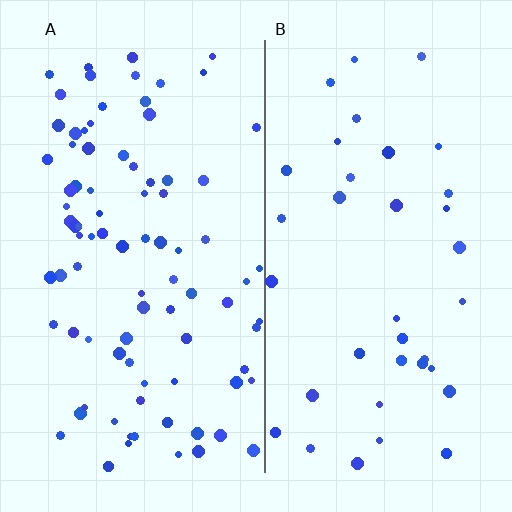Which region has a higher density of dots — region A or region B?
A (the left).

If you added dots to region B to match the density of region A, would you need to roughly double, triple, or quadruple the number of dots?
Approximately double.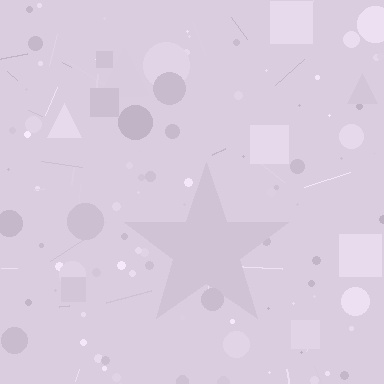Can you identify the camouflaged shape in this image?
The camouflaged shape is a star.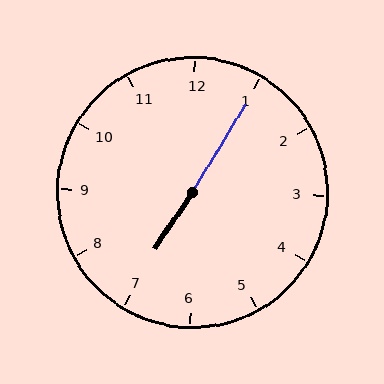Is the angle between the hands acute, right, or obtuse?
It is obtuse.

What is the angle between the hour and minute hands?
Approximately 178 degrees.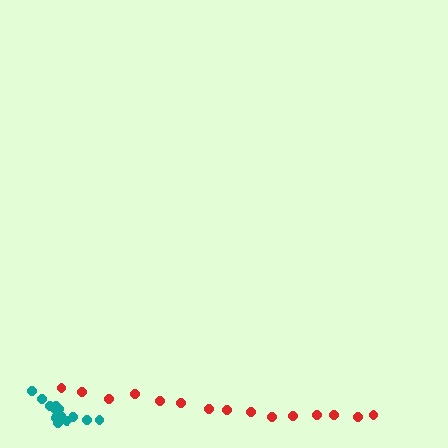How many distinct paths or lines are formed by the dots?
There are 2 distinct paths.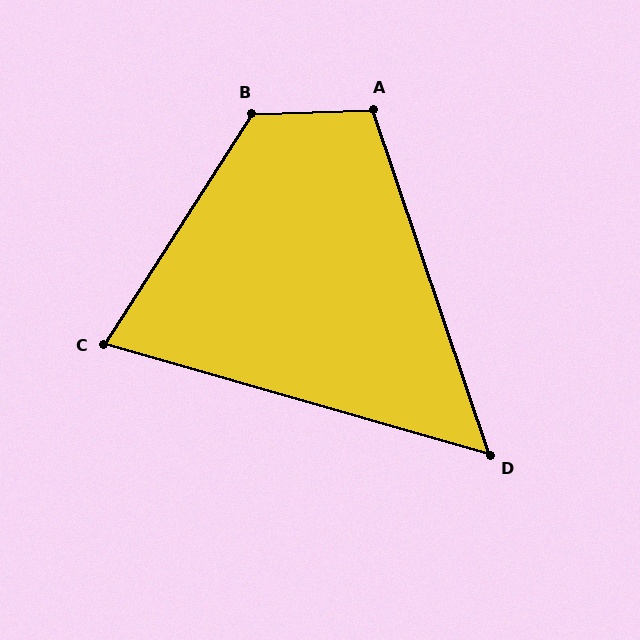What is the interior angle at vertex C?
Approximately 73 degrees (acute).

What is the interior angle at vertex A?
Approximately 107 degrees (obtuse).